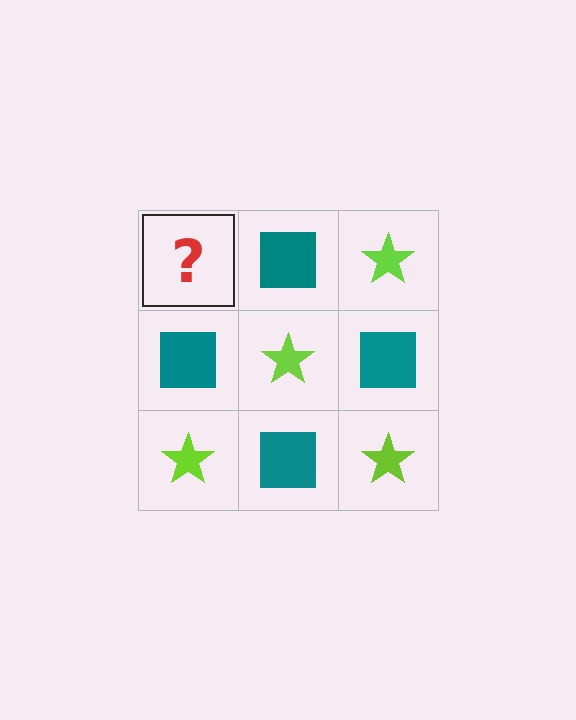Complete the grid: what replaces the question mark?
The question mark should be replaced with a lime star.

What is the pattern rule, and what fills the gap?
The rule is that it alternates lime star and teal square in a checkerboard pattern. The gap should be filled with a lime star.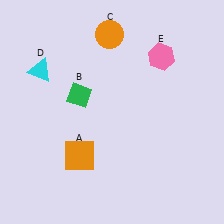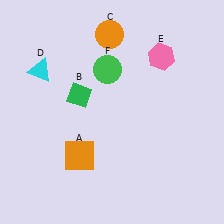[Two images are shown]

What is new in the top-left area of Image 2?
A green circle (F) was added in the top-left area of Image 2.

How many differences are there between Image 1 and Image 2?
There is 1 difference between the two images.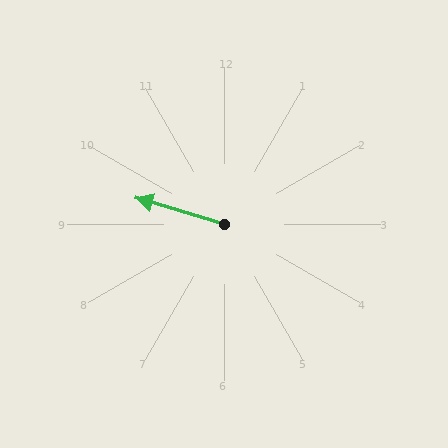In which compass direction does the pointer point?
West.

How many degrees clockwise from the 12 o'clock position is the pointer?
Approximately 287 degrees.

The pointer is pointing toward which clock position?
Roughly 10 o'clock.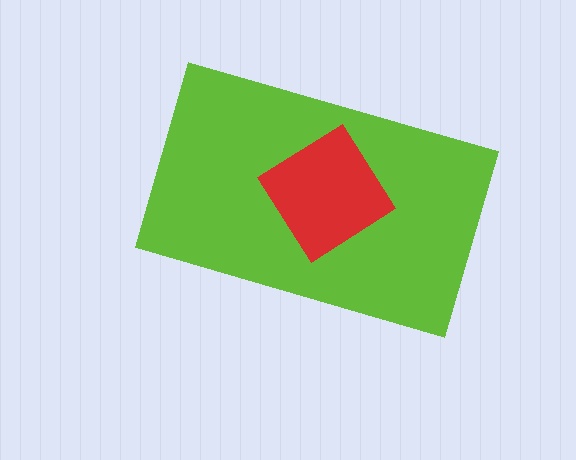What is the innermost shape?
The red diamond.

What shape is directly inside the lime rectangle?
The red diamond.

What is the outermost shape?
The lime rectangle.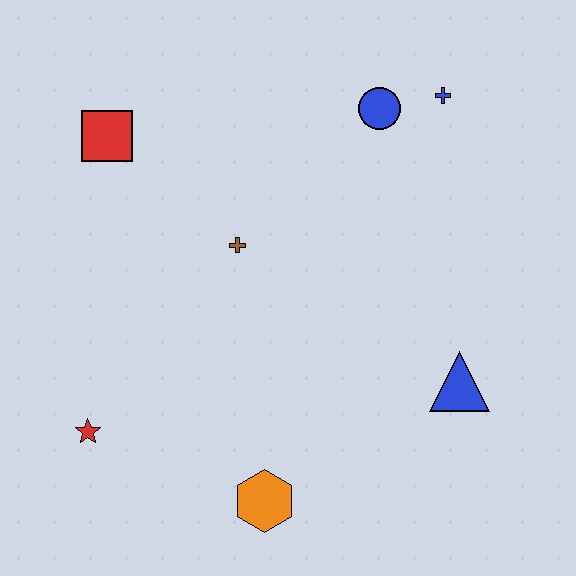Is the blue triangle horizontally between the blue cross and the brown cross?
No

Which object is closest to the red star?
The orange hexagon is closest to the red star.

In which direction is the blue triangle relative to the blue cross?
The blue triangle is below the blue cross.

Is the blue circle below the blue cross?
Yes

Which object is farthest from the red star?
The blue cross is farthest from the red star.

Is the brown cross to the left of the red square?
No